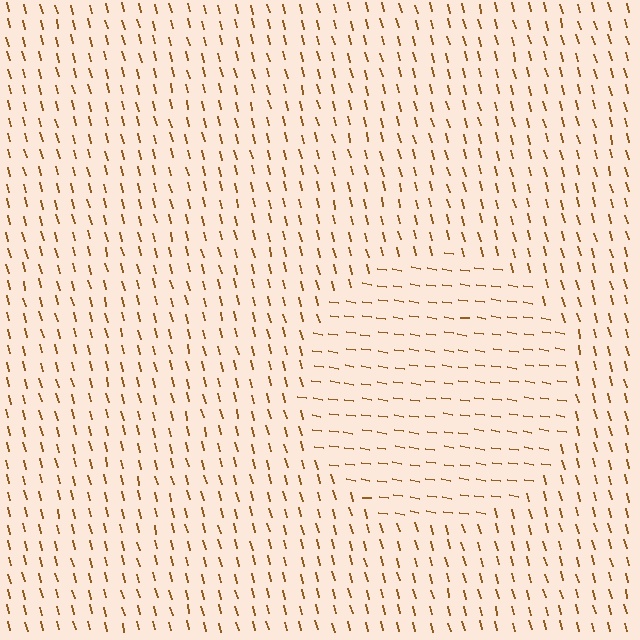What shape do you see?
I see a circle.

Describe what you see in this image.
The image is filled with small brown line segments. A circle region in the image has lines oriented differently from the surrounding lines, creating a visible texture boundary.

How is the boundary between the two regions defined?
The boundary is defined purely by a change in line orientation (approximately 67 degrees difference). All lines are the same color and thickness.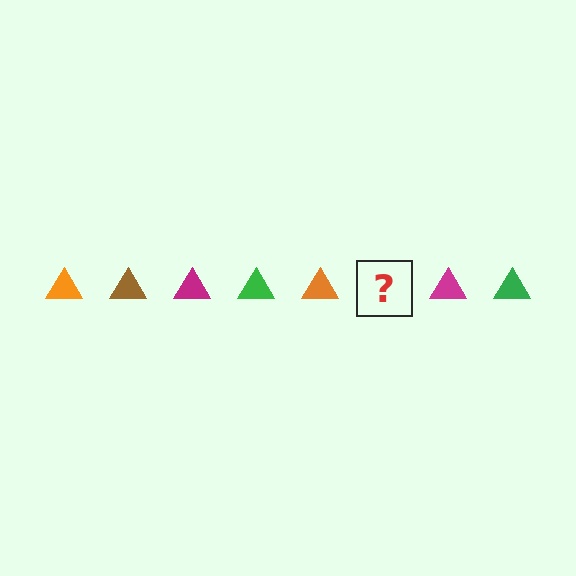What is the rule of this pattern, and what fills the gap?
The rule is that the pattern cycles through orange, brown, magenta, green triangles. The gap should be filled with a brown triangle.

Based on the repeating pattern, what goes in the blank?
The blank should be a brown triangle.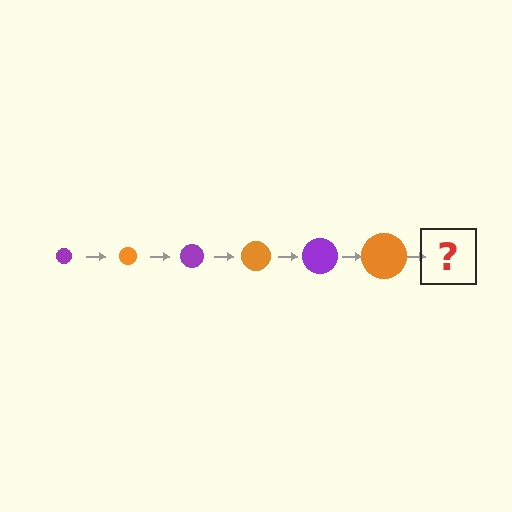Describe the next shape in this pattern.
It should be a purple circle, larger than the previous one.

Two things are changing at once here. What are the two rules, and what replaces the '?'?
The two rules are that the circle grows larger each step and the color cycles through purple and orange. The '?' should be a purple circle, larger than the previous one.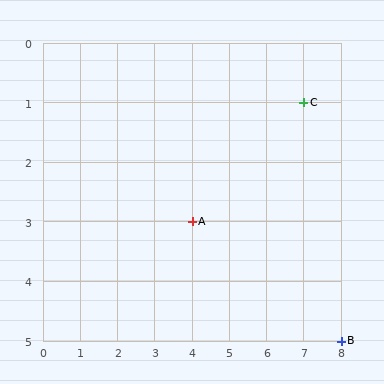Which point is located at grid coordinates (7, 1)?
Point C is at (7, 1).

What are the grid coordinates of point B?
Point B is at grid coordinates (8, 5).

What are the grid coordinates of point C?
Point C is at grid coordinates (7, 1).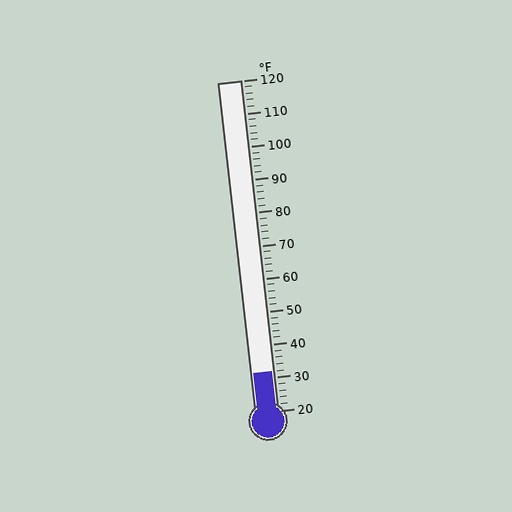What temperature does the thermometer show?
The thermometer shows approximately 32°F.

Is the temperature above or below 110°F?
The temperature is below 110°F.